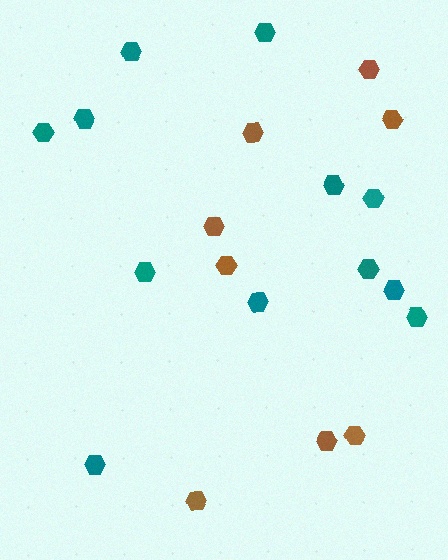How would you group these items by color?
There are 2 groups: one group of brown hexagons (8) and one group of teal hexagons (12).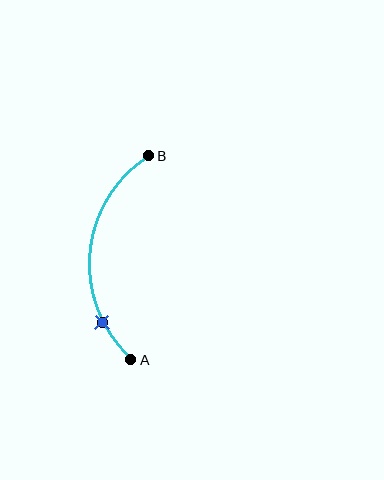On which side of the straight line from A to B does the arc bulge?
The arc bulges to the left of the straight line connecting A and B.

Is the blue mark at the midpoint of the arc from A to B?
No. The blue mark lies on the arc but is closer to endpoint A. The arc midpoint would be at the point on the curve equidistant along the arc from both A and B.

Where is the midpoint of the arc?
The arc midpoint is the point on the curve farthest from the straight line joining A and B. It sits to the left of that line.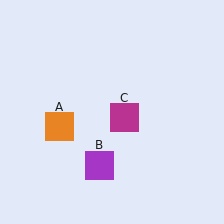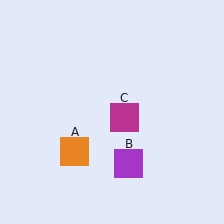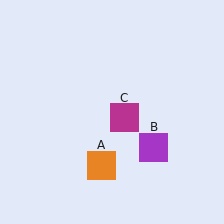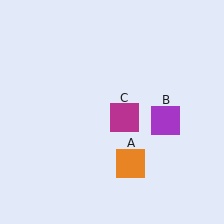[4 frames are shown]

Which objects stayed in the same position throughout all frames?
Magenta square (object C) remained stationary.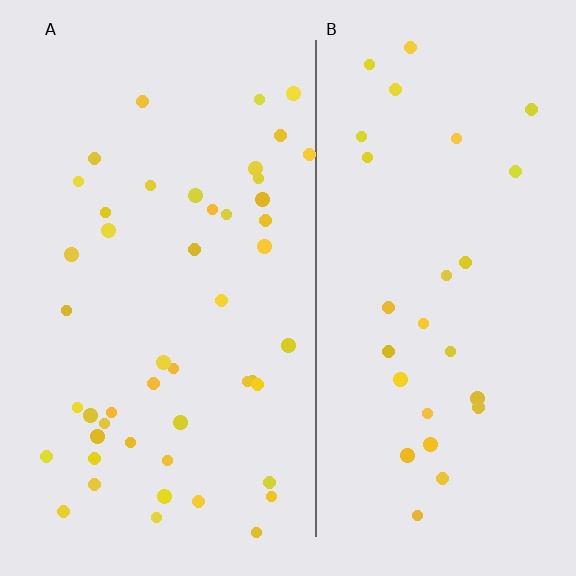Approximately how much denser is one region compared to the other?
Approximately 1.7× — region A over region B.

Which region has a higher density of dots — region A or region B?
A (the left).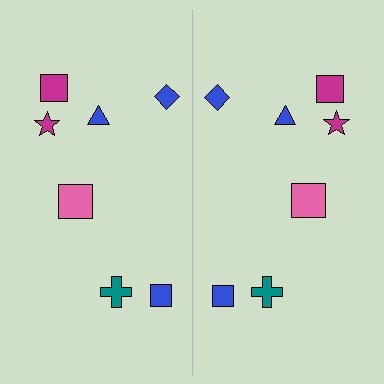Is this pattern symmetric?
Yes, this pattern has bilateral (reflection) symmetry.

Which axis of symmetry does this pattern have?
The pattern has a vertical axis of symmetry running through the center of the image.